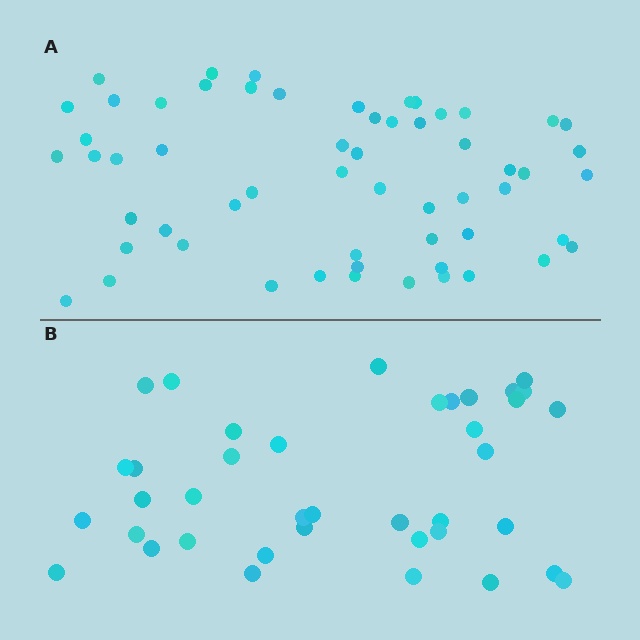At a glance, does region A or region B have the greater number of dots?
Region A (the top region) has more dots.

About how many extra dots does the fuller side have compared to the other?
Region A has approximately 20 more dots than region B.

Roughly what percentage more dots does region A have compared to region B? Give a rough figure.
About 50% more.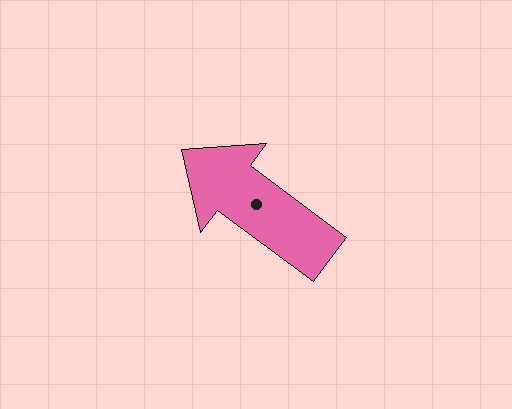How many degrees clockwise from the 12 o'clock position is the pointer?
Approximately 306 degrees.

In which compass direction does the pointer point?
Northwest.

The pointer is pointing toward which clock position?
Roughly 10 o'clock.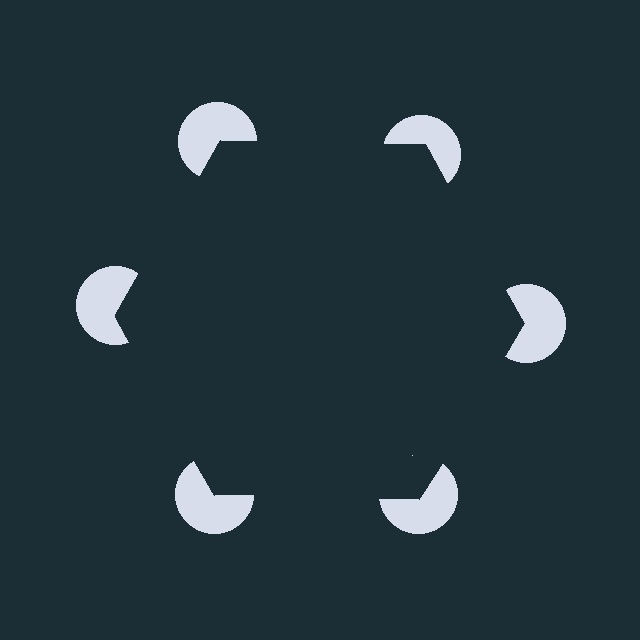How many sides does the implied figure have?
6 sides.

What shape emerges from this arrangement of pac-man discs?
An illusory hexagon — its edges are inferred from the aligned wedge cuts in the pac-man discs, not physically drawn.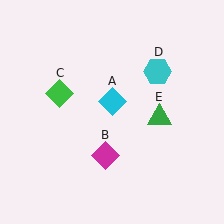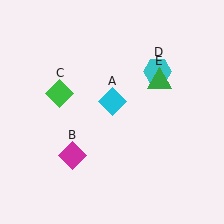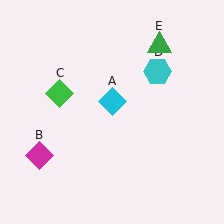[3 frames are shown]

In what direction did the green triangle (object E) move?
The green triangle (object E) moved up.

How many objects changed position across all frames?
2 objects changed position: magenta diamond (object B), green triangle (object E).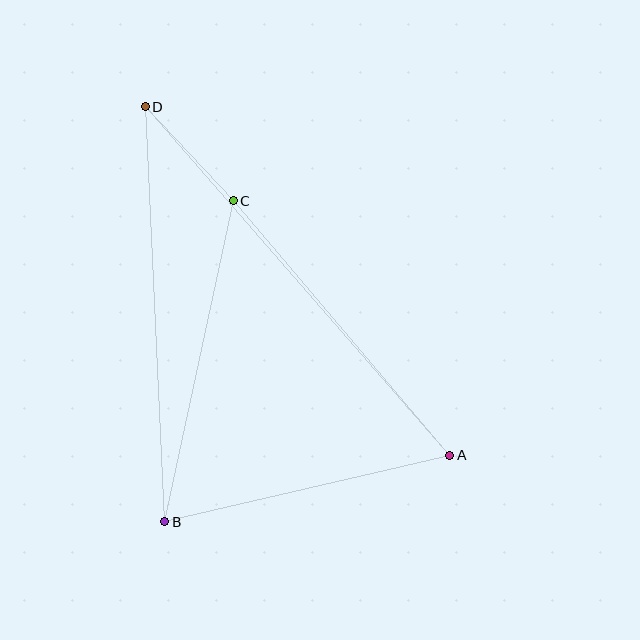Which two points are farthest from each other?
Points A and D are farthest from each other.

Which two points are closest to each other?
Points C and D are closest to each other.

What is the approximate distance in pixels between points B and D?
The distance between B and D is approximately 416 pixels.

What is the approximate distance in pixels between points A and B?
The distance between A and B is approximately 293 pixels.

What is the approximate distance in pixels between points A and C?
The distance between A and C is approximately 334 pixels.